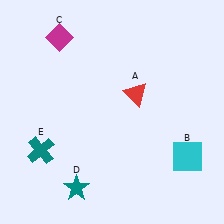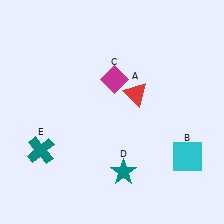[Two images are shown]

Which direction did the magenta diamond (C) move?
The magenta diamond (C) moved right.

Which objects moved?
The objects that moved are: the magenta diamond (C), the teal star (D).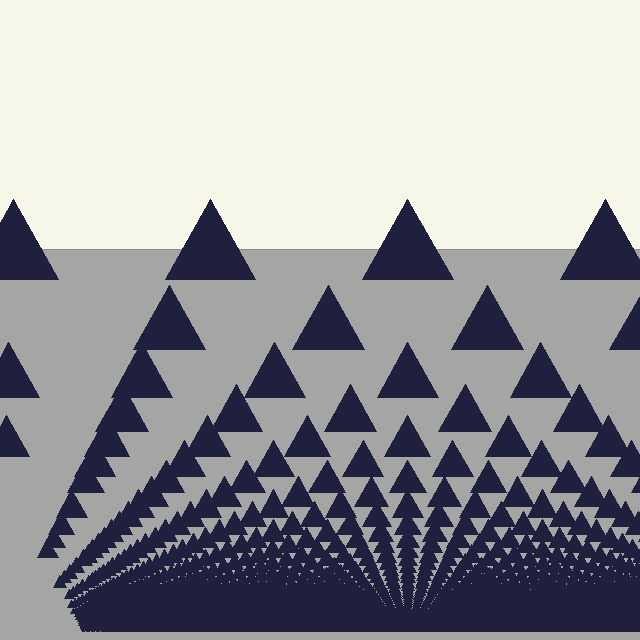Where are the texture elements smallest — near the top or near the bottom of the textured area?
Near the bottom.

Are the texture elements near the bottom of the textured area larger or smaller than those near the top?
Smaller. The gradient is inverted — elements near the bottom are smaller and denser.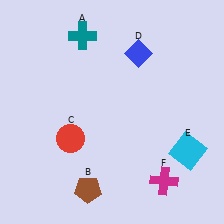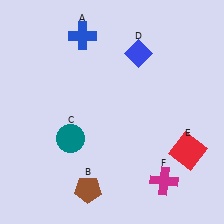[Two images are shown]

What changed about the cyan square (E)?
In Image 1, E is cyan. In Image 2, it changed to red.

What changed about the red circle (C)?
In Image 1, C is red. In Image 2, it changed to teal.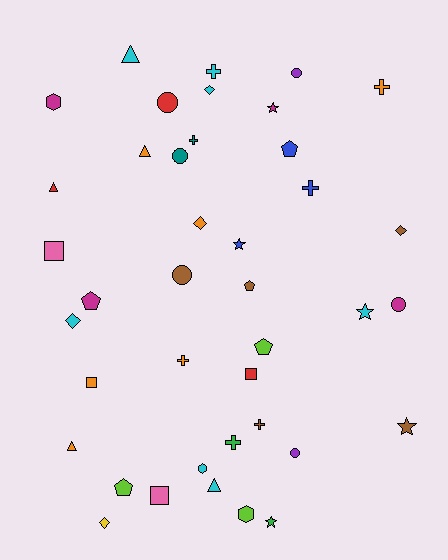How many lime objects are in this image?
There are 3 lime objects.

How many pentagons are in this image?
There are 5 pentagons.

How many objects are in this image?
There are 40 objects.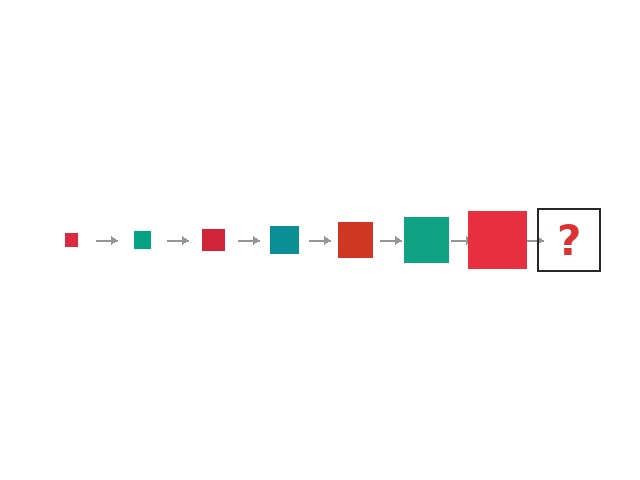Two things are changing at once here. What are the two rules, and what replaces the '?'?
The two rules are that the square grows larger each step and the color cycles through red and teal. The '?' should be a teal square, larger than the previous one.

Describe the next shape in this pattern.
It should be a teal square, larger than the previous one.